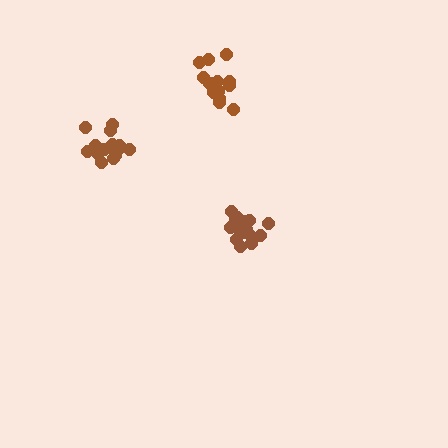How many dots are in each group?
Group 1: 17 dots, Group 2: 14 dots, Group 3: 16 dots (47 total).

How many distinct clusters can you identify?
There are 3 distinct clusters.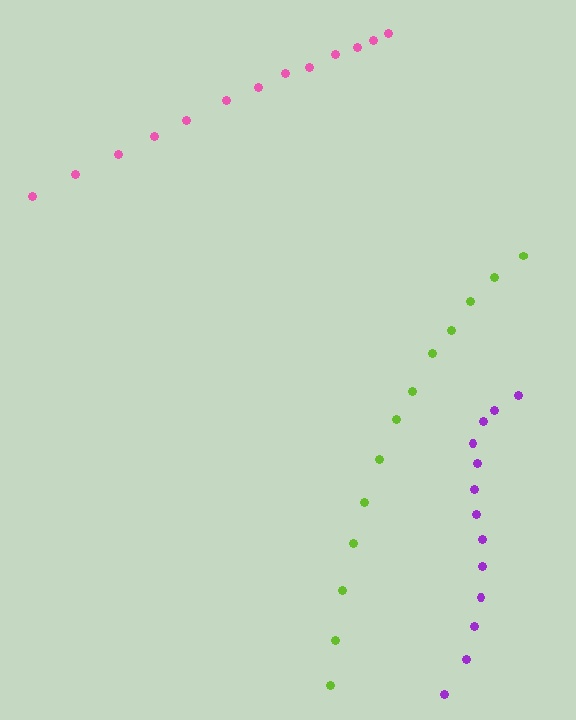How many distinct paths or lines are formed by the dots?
There are 3 distinct paths.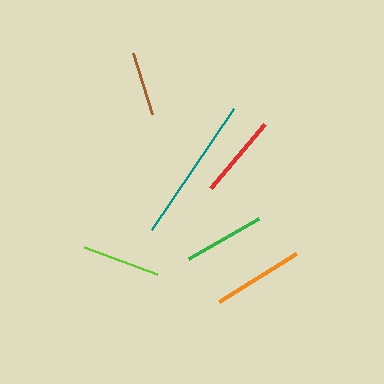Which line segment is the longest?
The teal line is the longest at approximately 146 pixels.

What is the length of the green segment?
The green segment is approximately 81 pixels long.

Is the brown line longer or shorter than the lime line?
The lime line is longer than the brown line.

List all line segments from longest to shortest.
From longest to shortest: teal, orange, red, green, lime, brown.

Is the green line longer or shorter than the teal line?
The teal line is longer than the green line.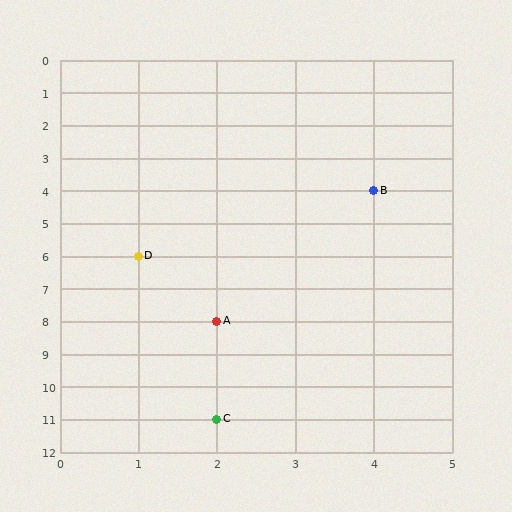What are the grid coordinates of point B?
Point B is at grid coordinates (4, 4).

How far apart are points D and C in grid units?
Points D and C are 1 column and 5 rows apart (about 5.1 grid units diagonally).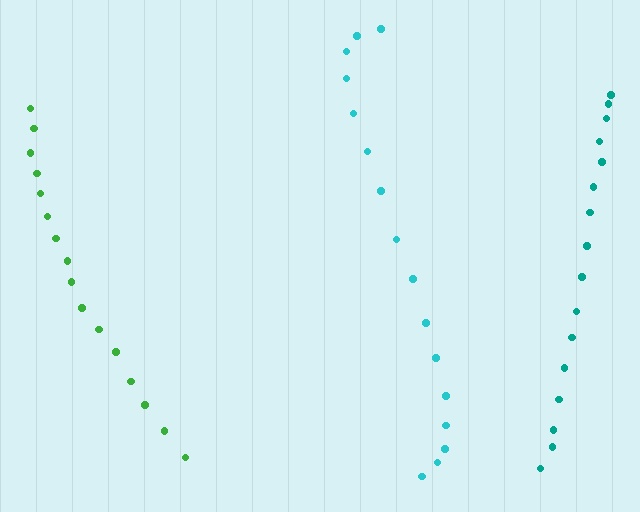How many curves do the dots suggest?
There are 3 distinct paths.